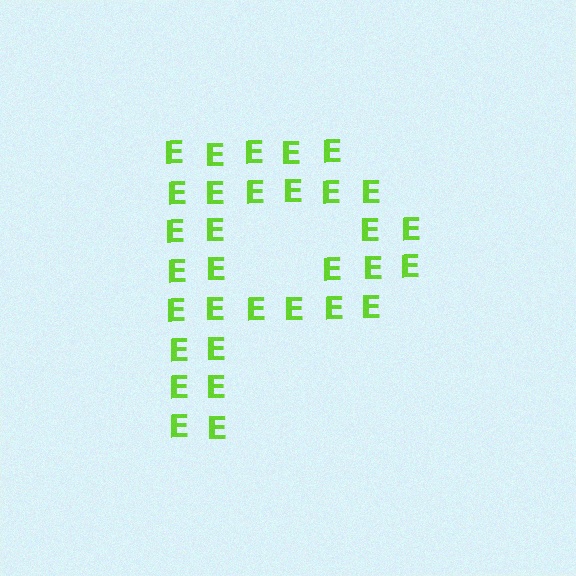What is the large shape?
The large shape is the letter P.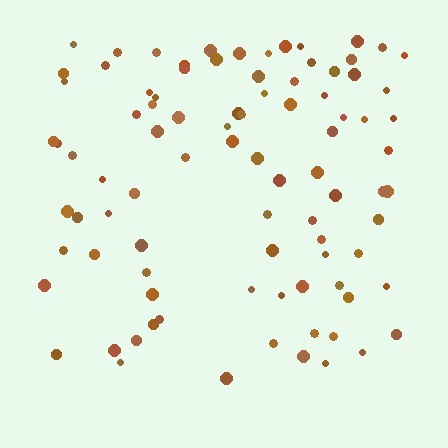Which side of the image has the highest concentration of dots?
The top.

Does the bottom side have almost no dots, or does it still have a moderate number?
Still a moderate number, just noticeably fewer than the top.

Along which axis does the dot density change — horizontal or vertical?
Vertical.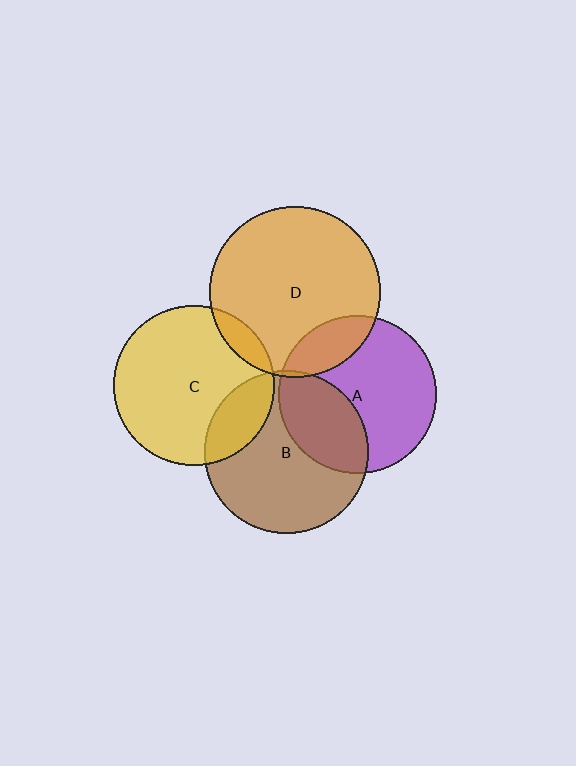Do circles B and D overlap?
Yes.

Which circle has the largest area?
Circle D (orange).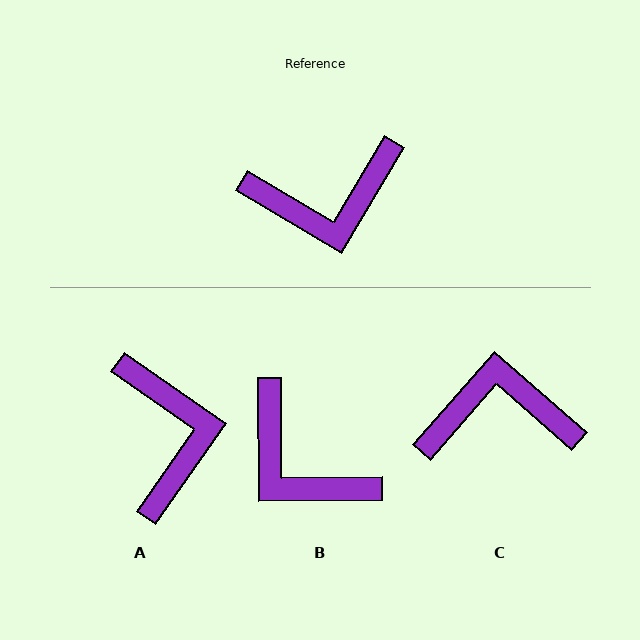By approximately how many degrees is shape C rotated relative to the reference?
Approximately 170 degrees counter-clockwise.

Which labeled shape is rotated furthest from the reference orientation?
C, about 170 degrees away.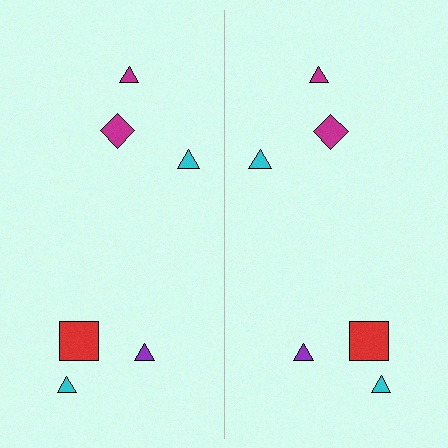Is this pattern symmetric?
Yes, this pattern has bilateral (reflection) symmetry.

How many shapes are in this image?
There are 12 shapes in this image.